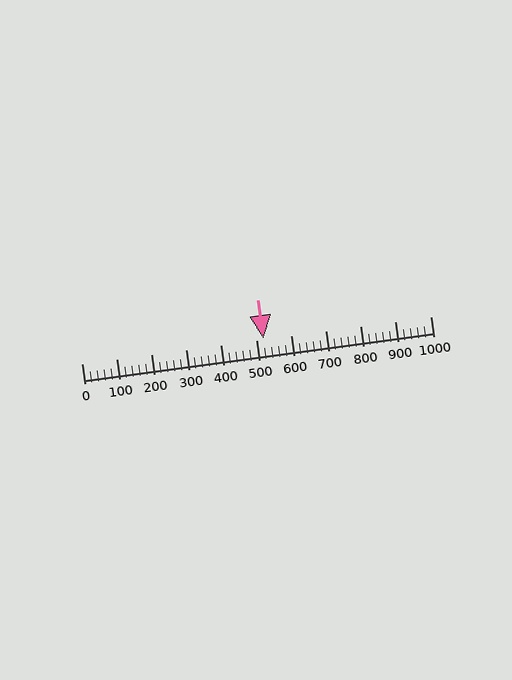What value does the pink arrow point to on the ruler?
The pink arrow points to approximately 520.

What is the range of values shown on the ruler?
The ruler shows values from 0 to 1000.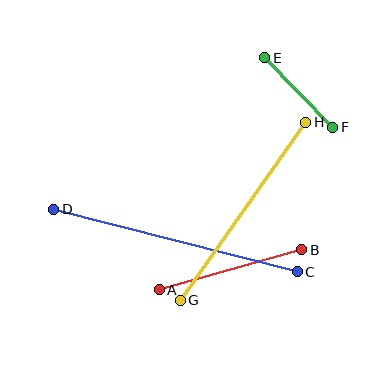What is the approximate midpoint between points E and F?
The midpoint is at approximately (299, 93) pixels.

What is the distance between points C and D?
The distance is approximately 251 pixels.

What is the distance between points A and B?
The distance is approximately 148 pixels.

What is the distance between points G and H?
The distance is approximately 218 pixels.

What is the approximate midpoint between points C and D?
The midpoint is at approximately (175, 241) pixels.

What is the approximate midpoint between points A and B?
The midpoint is at approximately (230, 270) pixels.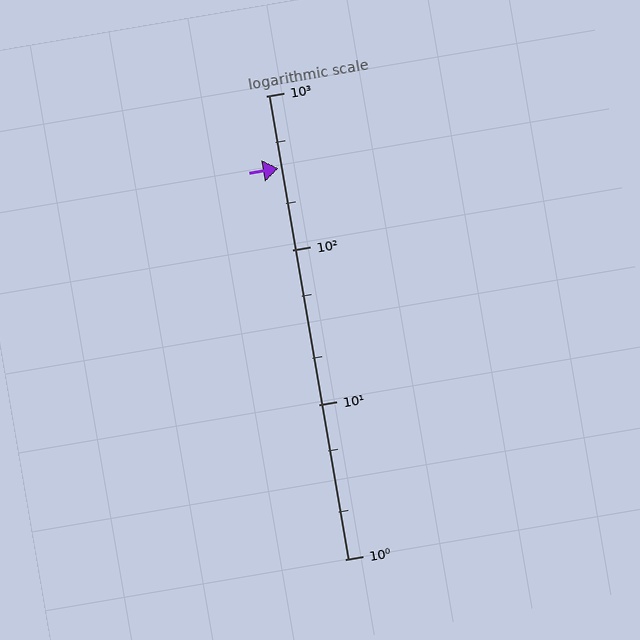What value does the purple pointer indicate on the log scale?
The pointer indicates approximately 340.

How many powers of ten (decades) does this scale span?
The scale spans 3 decades, from 1 to 1000.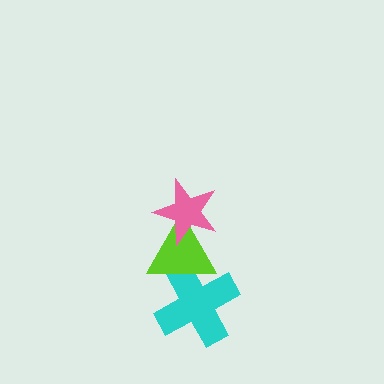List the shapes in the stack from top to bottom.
From top to bottom: the pink star, the lime triangle, the cyan cross.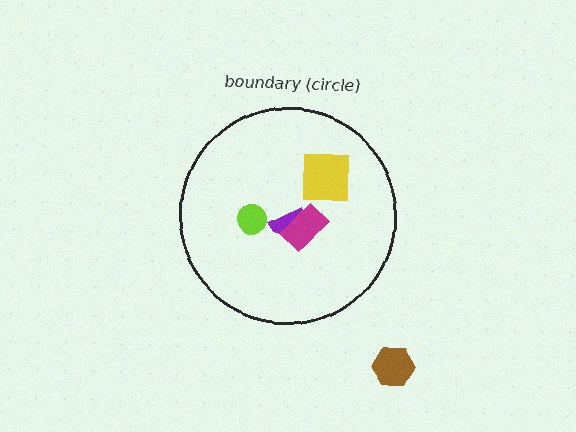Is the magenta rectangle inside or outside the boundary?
Inside.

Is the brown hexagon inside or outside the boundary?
Outside.